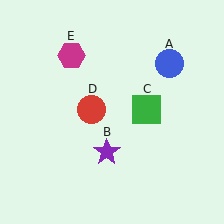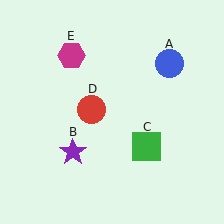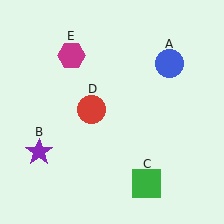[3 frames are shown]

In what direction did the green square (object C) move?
The green square (object C) moved down.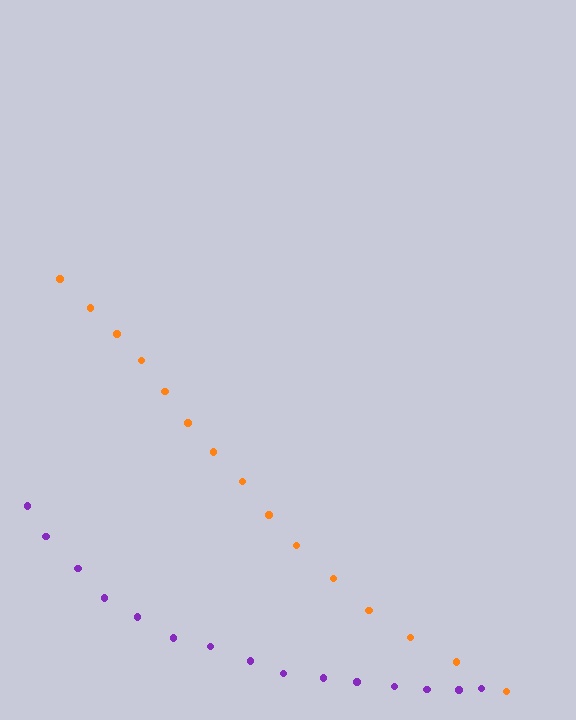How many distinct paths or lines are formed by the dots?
There are 2 distinct paths.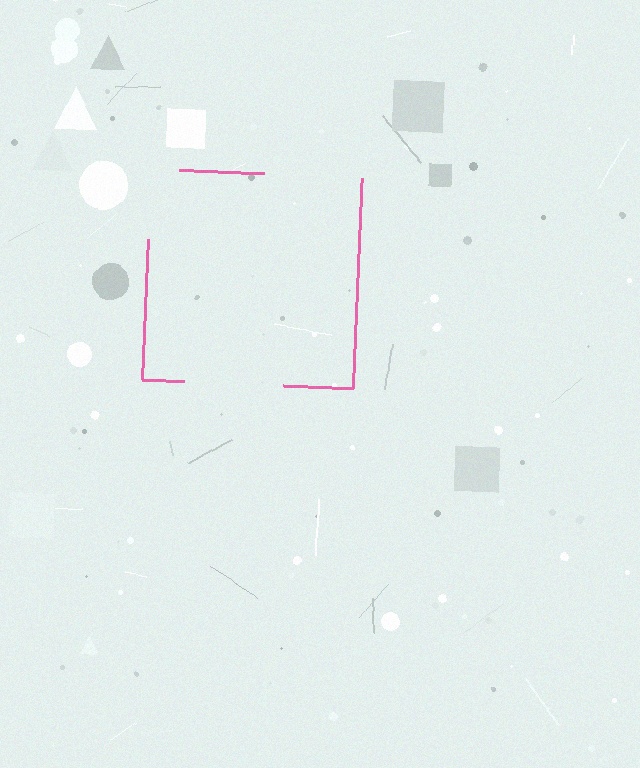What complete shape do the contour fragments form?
The contour fragments form a square.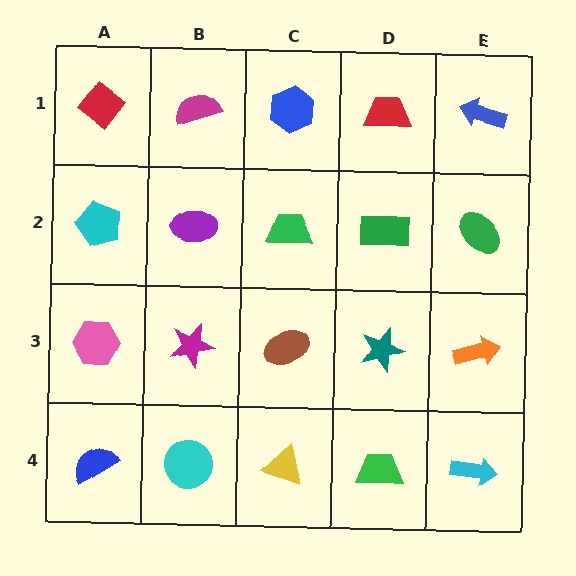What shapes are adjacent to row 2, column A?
A red diamond (row 1, column A), a pink hexagon (row 3, column A), a purple ellipse (row 2, column B).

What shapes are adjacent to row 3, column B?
A purple ellipse (row 2, column B), a cyan circle (row 4, column B), a pink hexagon (row 3, column A), a brown ellipse (row 3, column C).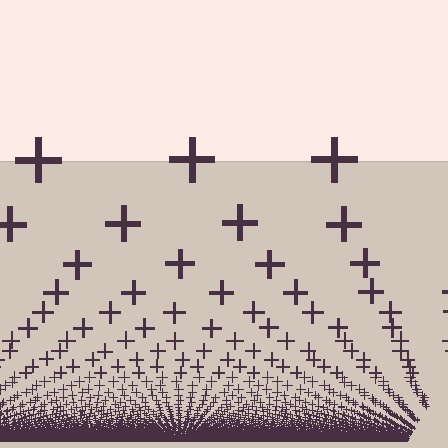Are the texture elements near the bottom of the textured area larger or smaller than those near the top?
Smaller. The gradient is inverted — elements near the bottom are smaller and denser.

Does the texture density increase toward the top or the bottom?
Density increases toward the bottom.